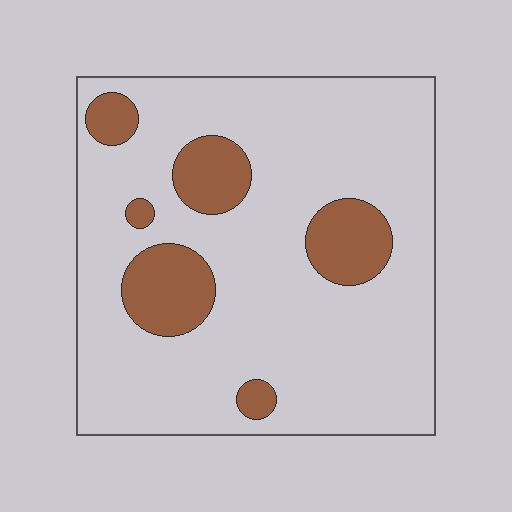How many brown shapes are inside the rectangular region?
6.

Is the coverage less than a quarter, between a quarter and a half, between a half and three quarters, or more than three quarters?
Less than a quarter.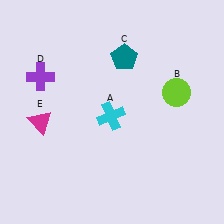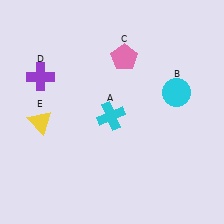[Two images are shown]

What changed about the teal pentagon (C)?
In Image 1, C is teal. In Image 2, it changed to pink.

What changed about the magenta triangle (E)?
In Image 1, E is magenta. In Image 2, it changed to yellow.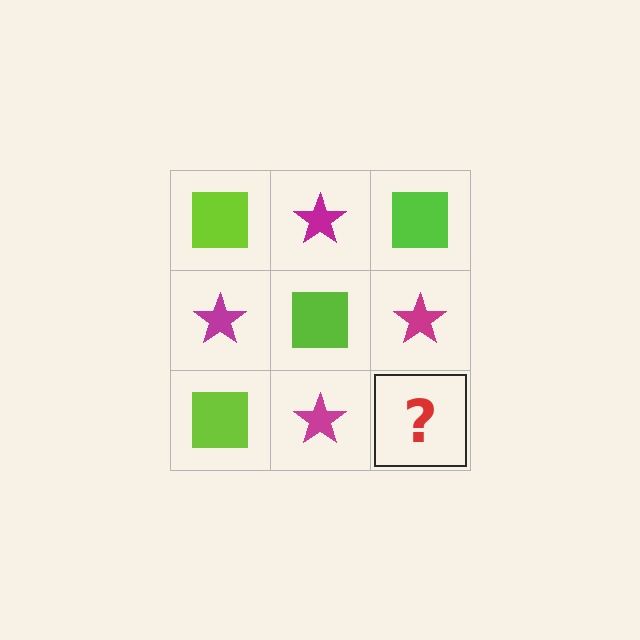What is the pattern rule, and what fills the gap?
The rule is that it alternates lime square and magenta star in a checkerboard pattern. The gap should be filled with a lime square.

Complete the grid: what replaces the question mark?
The question mark should be replaced with a lime square.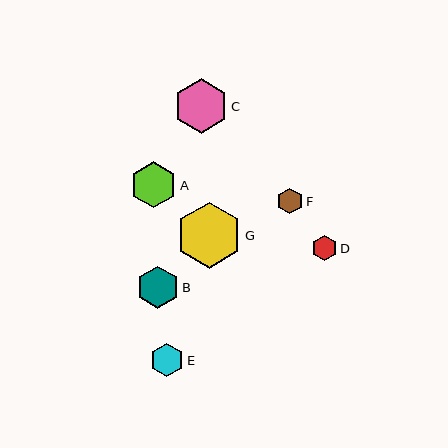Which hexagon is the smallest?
Hexagon D is the smallest with a size of approximately 25 pixels.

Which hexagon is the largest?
Hexagon G is the largest with a size of approximately 66 pixels.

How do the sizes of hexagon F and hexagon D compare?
Hexagon F and hexagon D are approximately the same size.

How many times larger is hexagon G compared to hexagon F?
Hexagon G is approximately 2.6 times the size of hexagon F.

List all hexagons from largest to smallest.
From largest to smallest: G, C, A, B, E, F, D.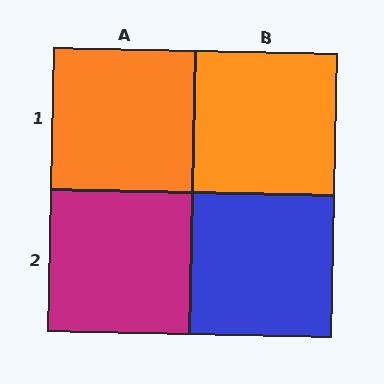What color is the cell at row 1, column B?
Orange.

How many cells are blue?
1 cell is blue.